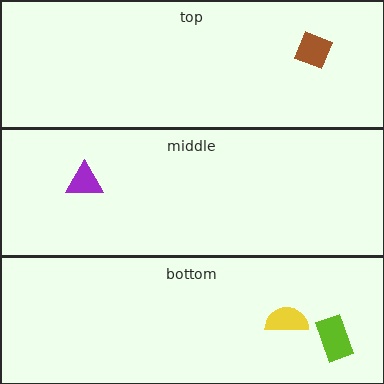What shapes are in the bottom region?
The yellow semicircle, the lime rectangle.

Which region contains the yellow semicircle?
The bottom region.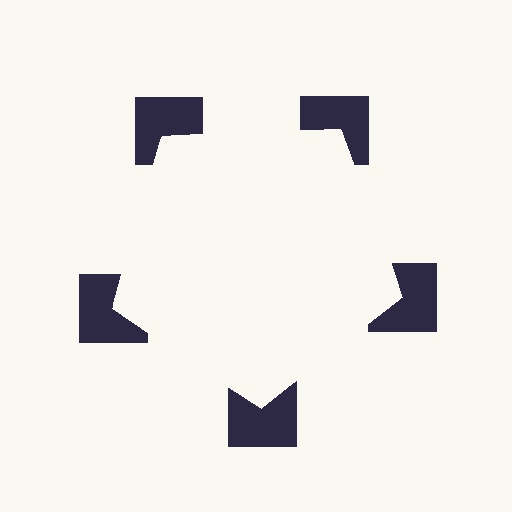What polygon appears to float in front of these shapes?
An illusory pentagon — its edges are inferred from the aligned wedge cuts in the notched squares, not physically drawn.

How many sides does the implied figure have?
5 sides.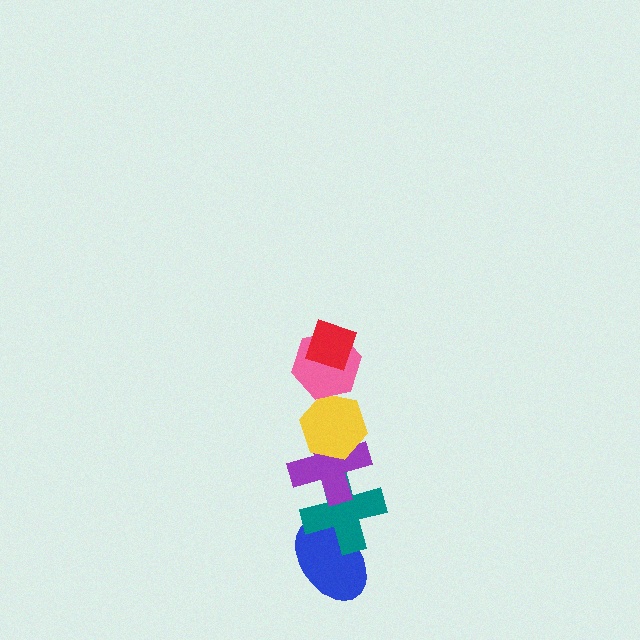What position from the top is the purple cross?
The purple cross is 4th from the top.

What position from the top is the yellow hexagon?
The yellow hexagon is 3rd from the top.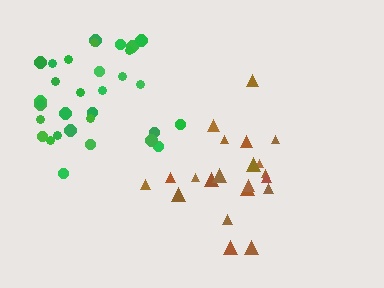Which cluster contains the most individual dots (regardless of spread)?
Green (32).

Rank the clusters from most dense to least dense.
green, brown.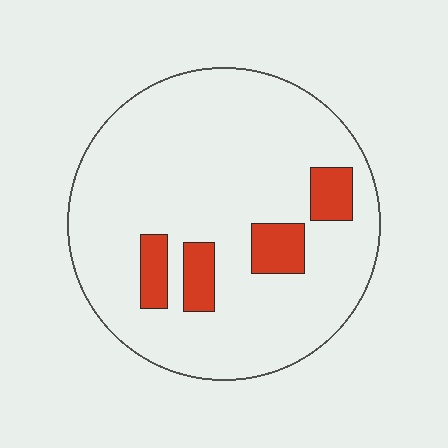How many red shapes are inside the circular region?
4.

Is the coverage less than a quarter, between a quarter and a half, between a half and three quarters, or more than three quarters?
Less than a quarter.